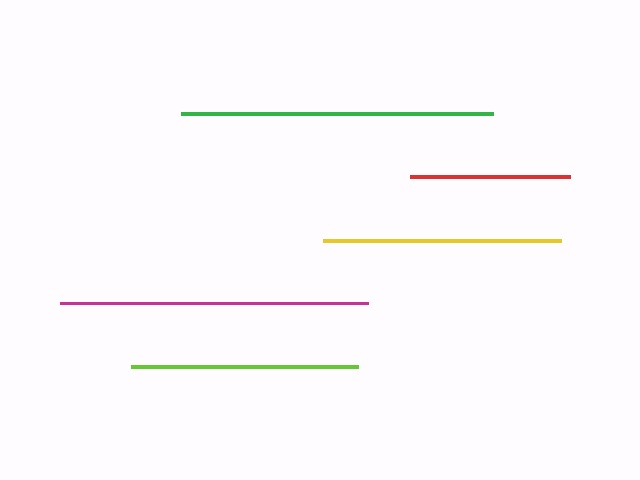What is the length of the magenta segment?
The magenta segment is approximately 308 pixels long.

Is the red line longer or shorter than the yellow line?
The yellow line is longer than the red line.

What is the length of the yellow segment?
The yellow segment is approximately 238 pixels long.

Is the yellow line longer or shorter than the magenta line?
The magenta line is longer than the yellow line.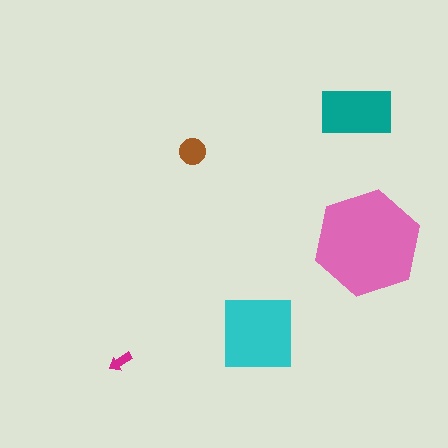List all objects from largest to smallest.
The pink hexagon, the cyan square, the teal rectangle, the brown circle, the magenta arrow.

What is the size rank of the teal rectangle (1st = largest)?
3rd.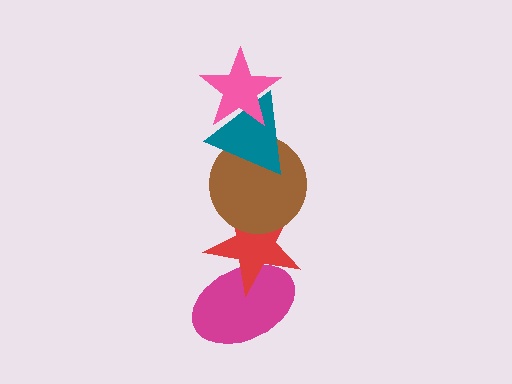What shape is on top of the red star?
The brown circle is on top of the red star.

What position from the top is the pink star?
The pink star is 1st from the top.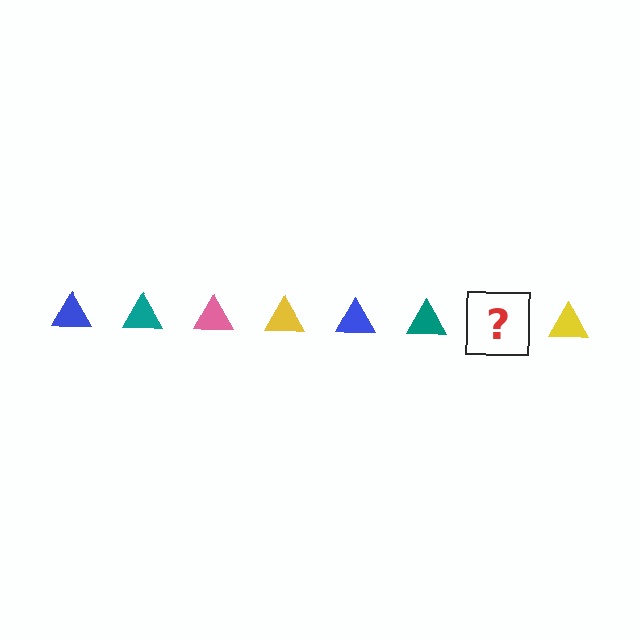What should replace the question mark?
The question mark should be replaced with a pink triangle.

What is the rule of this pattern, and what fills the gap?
The rule is that the pattern cycles through blue, teal, pink, yellow triangles. The gap should be filled with a pink triangle.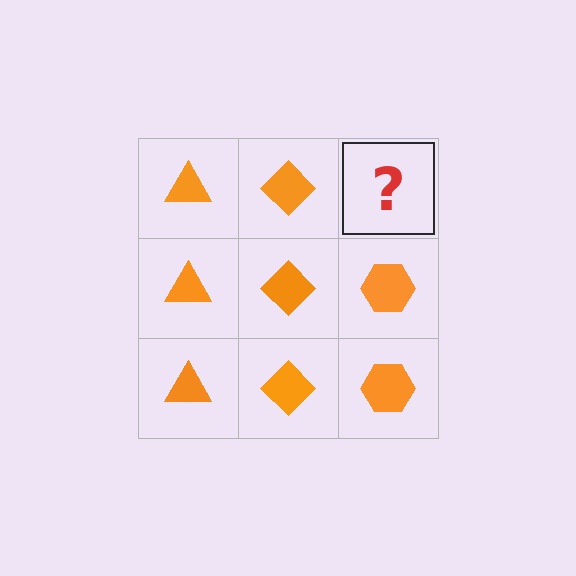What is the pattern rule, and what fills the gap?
The rule is that each column has a consistent shape. The gap should be filled with an orange hexagon.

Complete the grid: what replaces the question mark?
The question mark should be replaced with an orange hexagon.